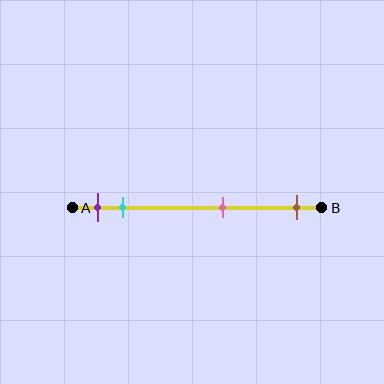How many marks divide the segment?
There are 4 marks dividing the segment.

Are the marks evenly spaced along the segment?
No, the marks are not evenly spaced.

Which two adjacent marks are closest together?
The purple and cyan marks are the closest adjacent pair.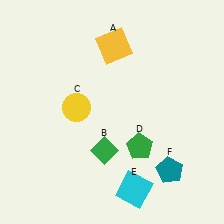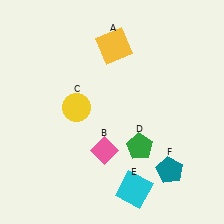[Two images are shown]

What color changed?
The diamond (B) changed from green in Image 1 to pink in Image 2.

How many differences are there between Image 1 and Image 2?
There is 1 difference between the two images.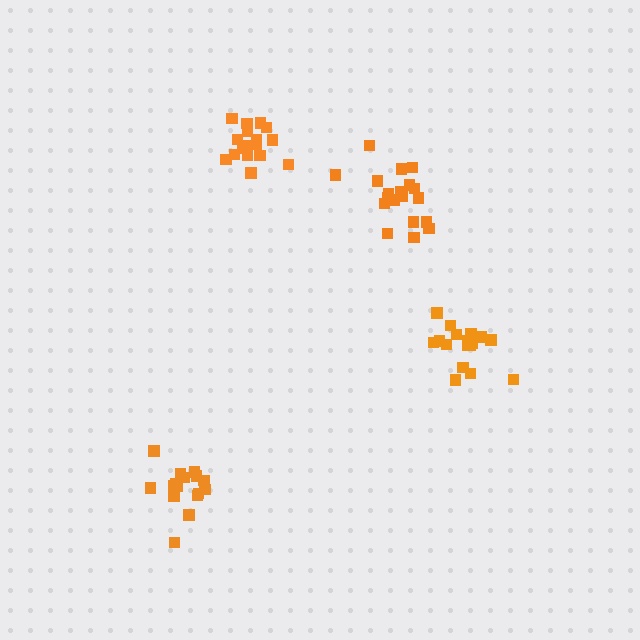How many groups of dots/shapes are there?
There are 4 groups.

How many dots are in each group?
Group 1: 17 dots, Group 2: 16 dots, Group 3: 17 dots, Group 4: 19 dots (69 total).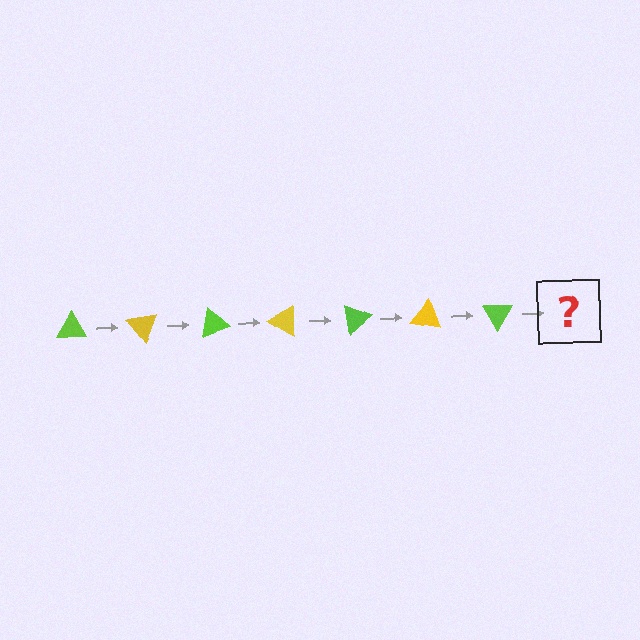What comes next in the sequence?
The next element should be a yellow triangle, rotated 350 degrees from the start.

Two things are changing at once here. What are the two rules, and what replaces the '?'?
The two rules are that it rotates 50 degrees each step and the color cycles through lime and yellow. The '?' should be a yellow triangle, rotated 350 degrees from the start.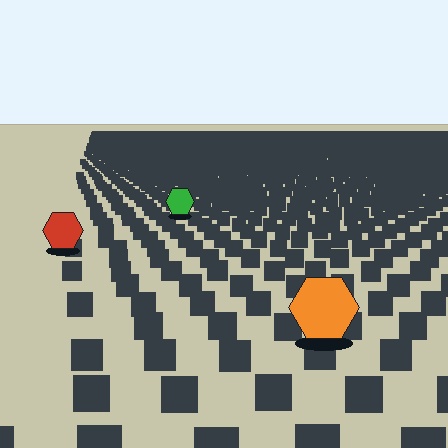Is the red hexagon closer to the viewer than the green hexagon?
Yes. The red hexagon is closer — you can tell from the texture gradient: the ground texture is coarser near it.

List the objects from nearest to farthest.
From nearest to farthest: the orange hexagon, the red hexagon, the green hexagon.